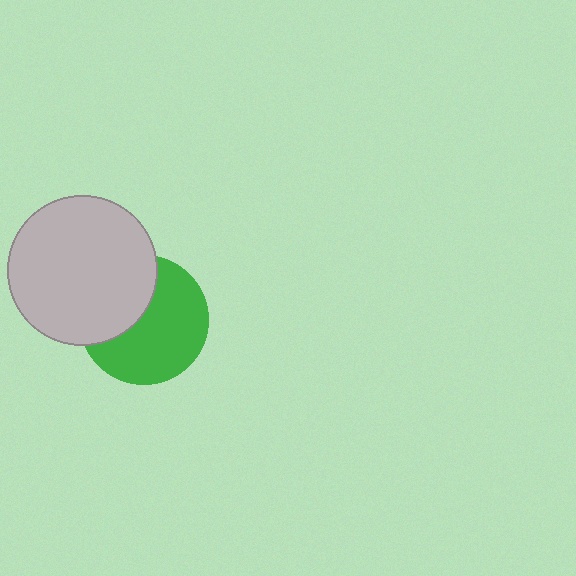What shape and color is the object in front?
The object in front is a light gray circle.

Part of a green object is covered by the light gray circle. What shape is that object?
It is a circle.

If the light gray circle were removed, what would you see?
You would see the complete green circle.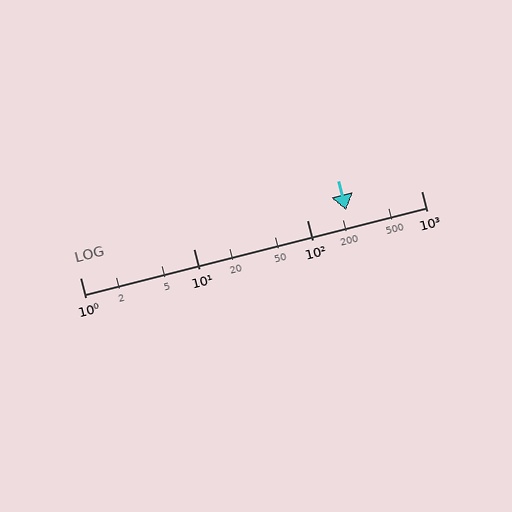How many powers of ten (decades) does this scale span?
The scale spans 3 decades, from 1 to 1000.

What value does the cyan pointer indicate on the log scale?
The pointer indicates approximately 220.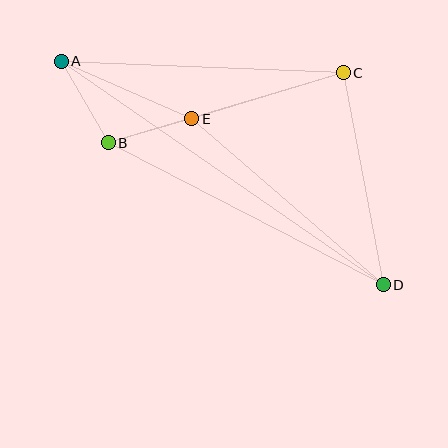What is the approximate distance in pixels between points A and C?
The distance between A and C is approximately 282 pixels.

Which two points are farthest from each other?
Points A and D are farthest from each other.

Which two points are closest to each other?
Points B and E are closest to each other.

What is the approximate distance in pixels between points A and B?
The distance between A and B is approximately 94 pixels.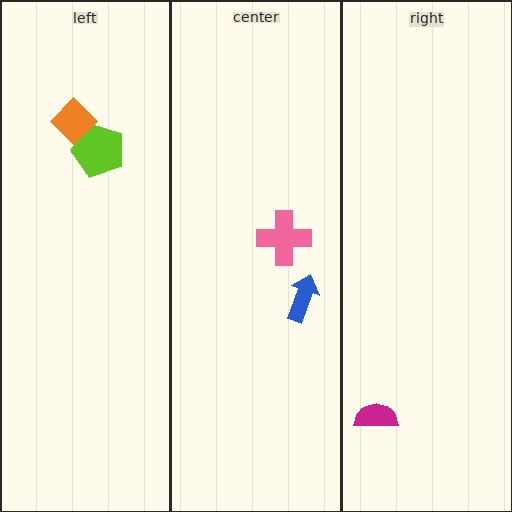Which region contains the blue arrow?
The center region.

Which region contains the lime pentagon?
The left region.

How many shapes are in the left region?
2.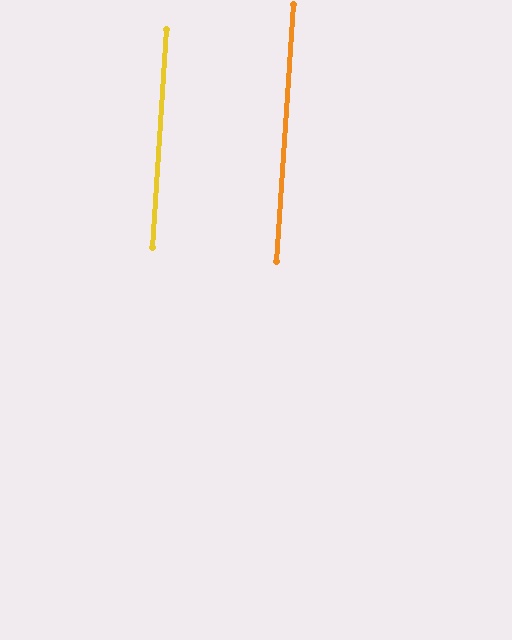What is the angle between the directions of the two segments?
Approximately 0 degrees.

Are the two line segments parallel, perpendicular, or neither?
Parallel — their directions differ by only 0.1°.